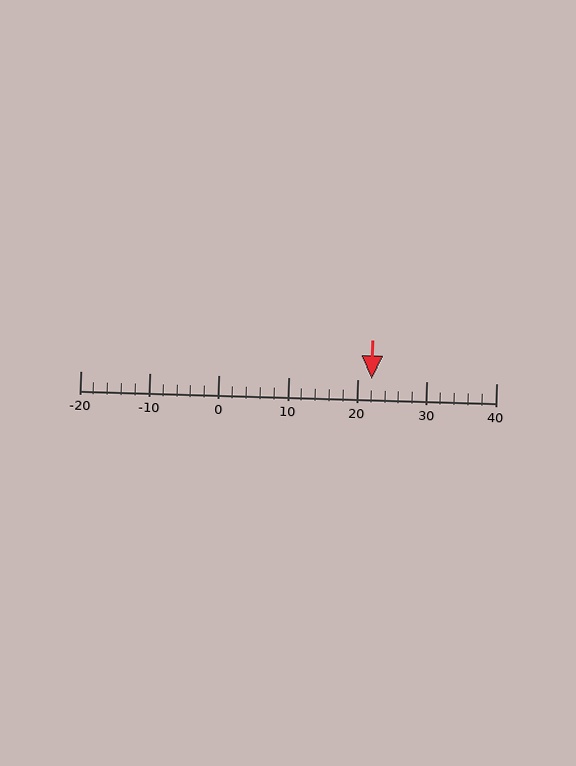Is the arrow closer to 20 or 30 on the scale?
The arrow is closer to 20.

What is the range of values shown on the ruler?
The ruler shows values from -20 to 40.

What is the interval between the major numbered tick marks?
The major tick marks are spaced 10 units apart.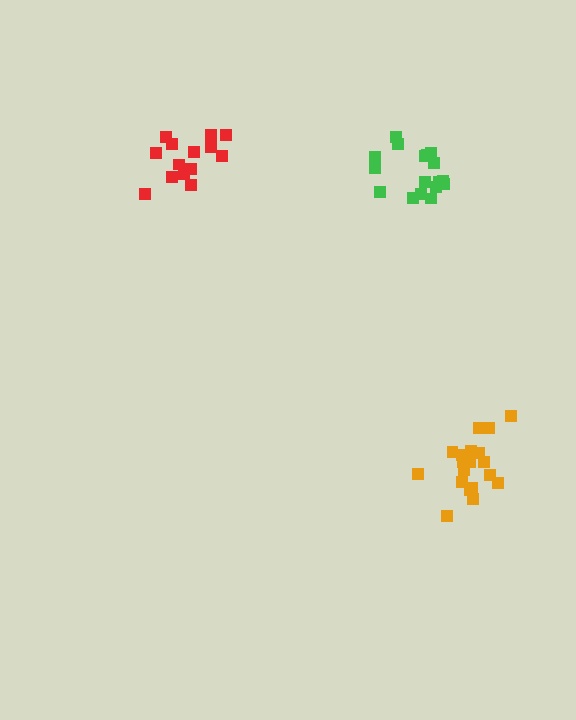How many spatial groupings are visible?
There are 3 spatial groupings.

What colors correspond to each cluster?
The clusters are colored: red, orange, green.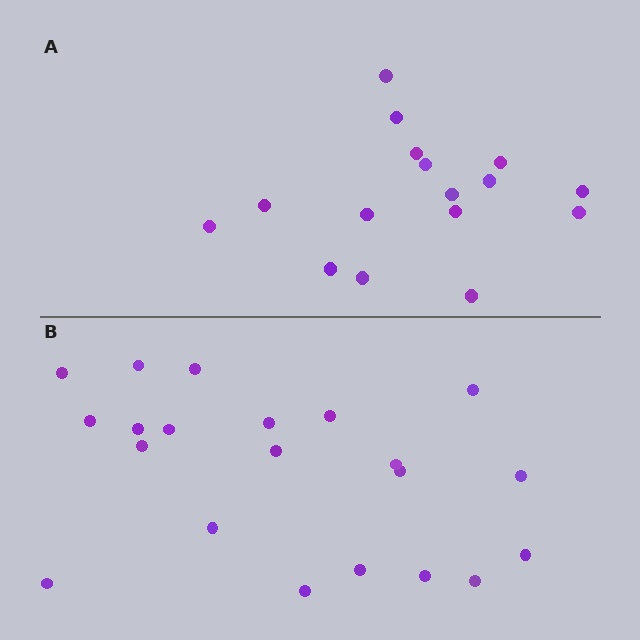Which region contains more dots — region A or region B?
Region B (the bottom region) has more dots.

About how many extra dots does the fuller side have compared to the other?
Region B has about 5 more dots than region A.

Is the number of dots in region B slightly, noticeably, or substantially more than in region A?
Region B has noticeably more, but not dramatically so. The ratio is roughly 1.3 to 1.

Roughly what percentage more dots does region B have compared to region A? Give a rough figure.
About 30% more.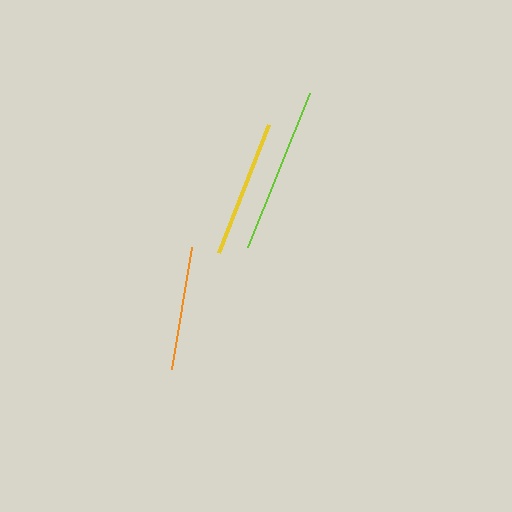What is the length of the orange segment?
The orange segment is approximately 124 pixels long.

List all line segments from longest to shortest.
From longest to shortest: lime, yellow, orange.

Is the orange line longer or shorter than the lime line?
The lime line is longer than the orange line.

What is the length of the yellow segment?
The yellow segment is approximately 137 pixels long.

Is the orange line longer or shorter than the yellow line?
The yellow line is longer than the orange line.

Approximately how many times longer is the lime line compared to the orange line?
The lime line is approximately 1.3 times the length of the orange line.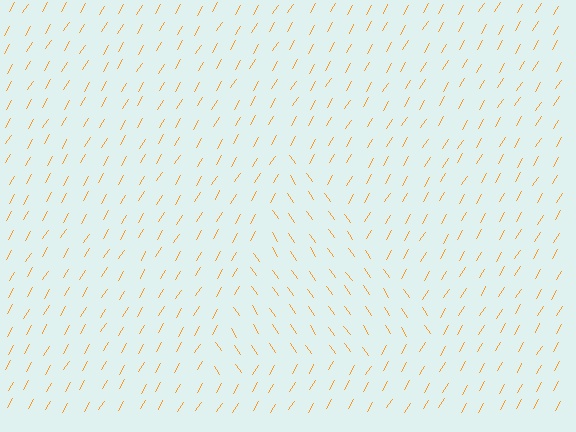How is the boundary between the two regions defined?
The boundary is defined purely by a change in line orientation (approximately 66 degrees difference). All lines are the same color and thickness.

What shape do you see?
I see a triangle.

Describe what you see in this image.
The image is filled with small orange line segments. A triangle region in the image has lines oriented differently from the surrounding lines, creating a visible texture boundary.